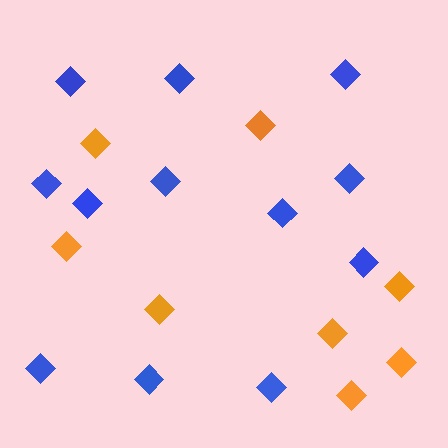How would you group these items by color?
There are 2 groups: one group of blue diamonds (12) and one group of orange diamonds (8).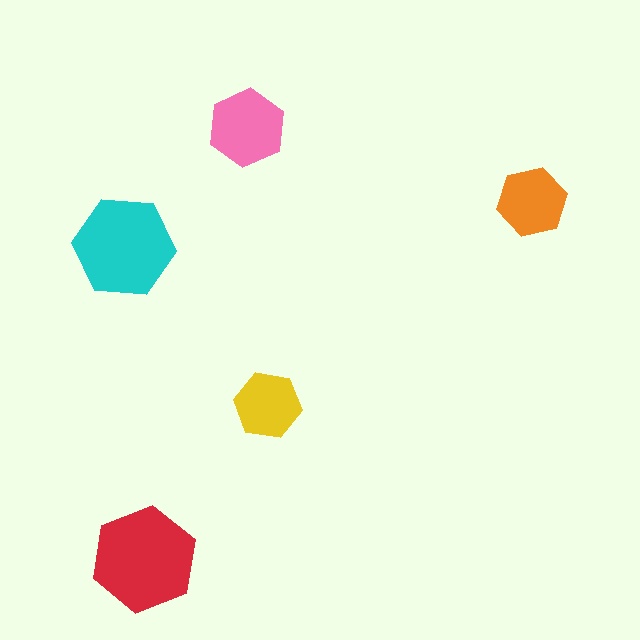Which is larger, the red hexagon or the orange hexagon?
The red one.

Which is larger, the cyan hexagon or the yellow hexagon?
The cyan one.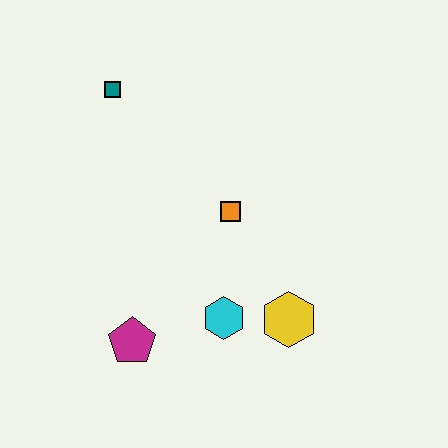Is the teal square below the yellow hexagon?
No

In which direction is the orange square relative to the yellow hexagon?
The orange square is above the yellow hexagon.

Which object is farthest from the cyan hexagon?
The teal square is farthest from the cyan hexagon.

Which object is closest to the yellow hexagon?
The cyan hexagon is closest to the yellow hexagon.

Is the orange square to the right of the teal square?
Yes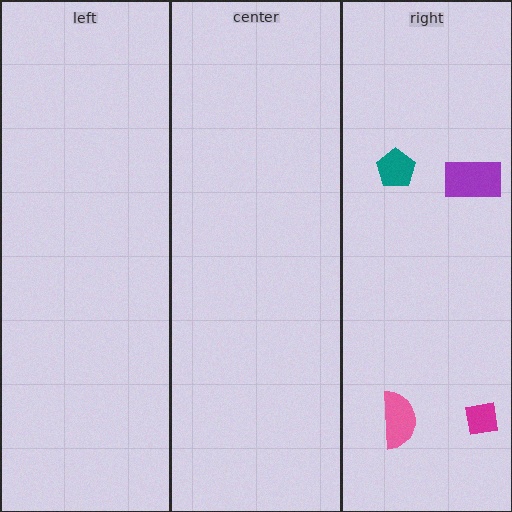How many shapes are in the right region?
4.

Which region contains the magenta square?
The right region.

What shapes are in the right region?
The teal pentagon, the purple rectangle, the magenta square, the pink semicircle.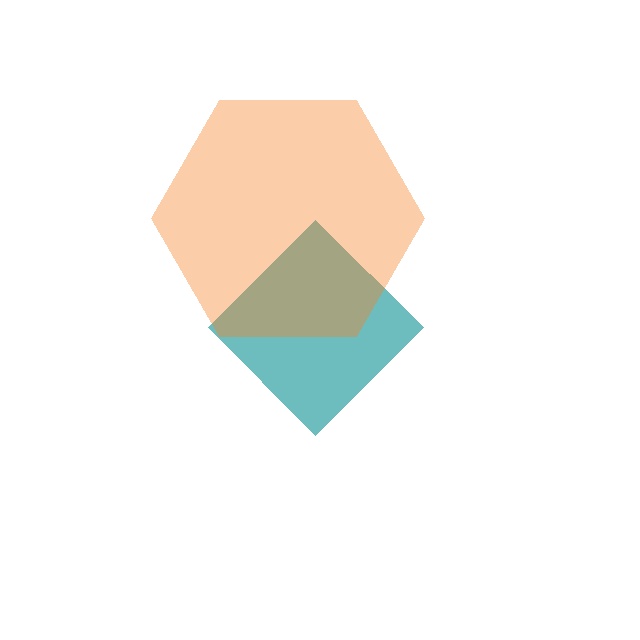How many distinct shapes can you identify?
There are 2 distinct shapes: a teal diamond, an orange hexagon.